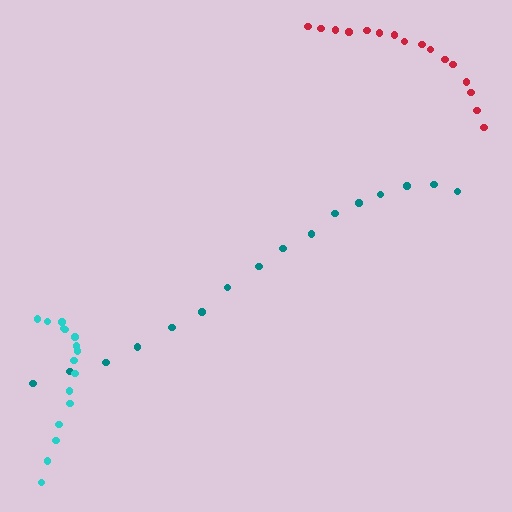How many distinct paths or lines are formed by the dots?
There are 3 distinct paths.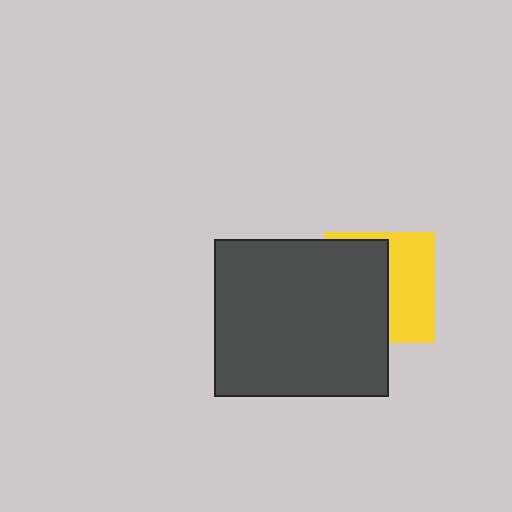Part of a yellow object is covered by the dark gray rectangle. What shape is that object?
It is a square.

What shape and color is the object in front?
The object in front is a dark gray rectangle.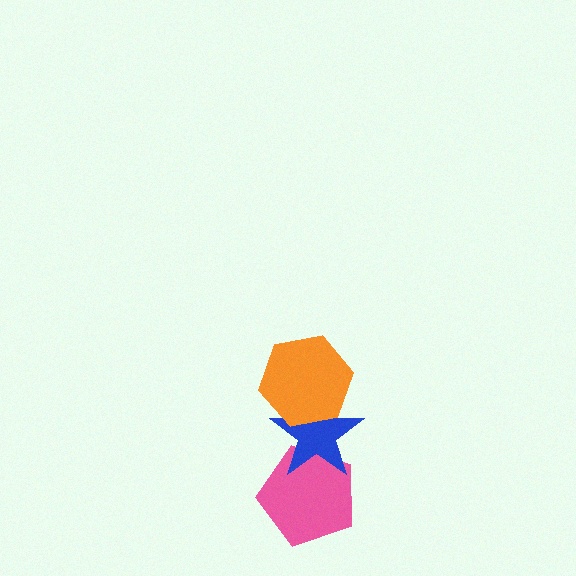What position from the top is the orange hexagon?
The orange hexagon is 1st from the top.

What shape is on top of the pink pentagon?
The blue star is on top of the pink pentagon.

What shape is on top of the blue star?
The orange hexagon is on top of the blue star.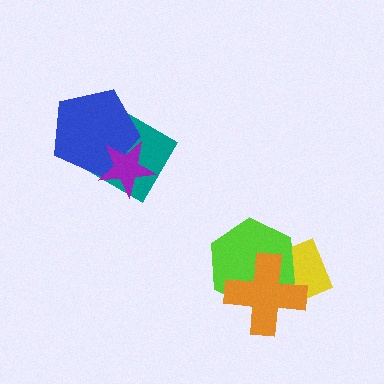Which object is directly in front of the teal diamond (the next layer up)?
The blue pentagon is directly in front of the teal diamond.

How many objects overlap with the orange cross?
2 objects overlap with the orange cross.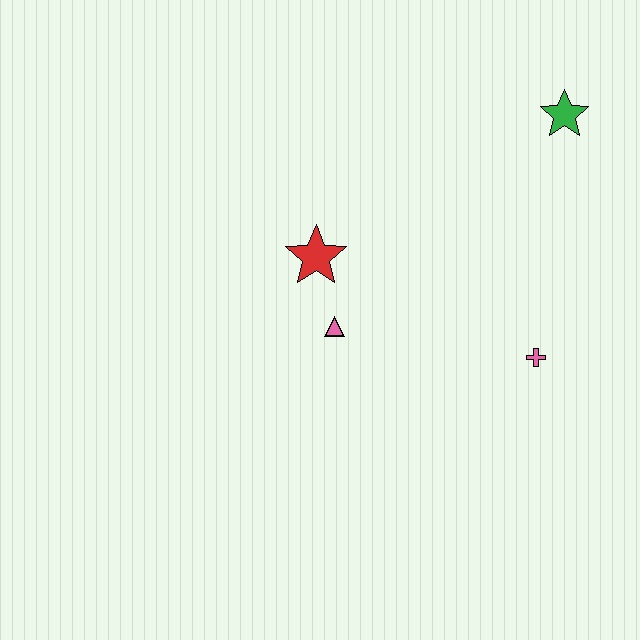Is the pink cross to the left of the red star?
No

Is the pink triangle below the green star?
Yes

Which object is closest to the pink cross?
The pink triangle is closest to the pink cross.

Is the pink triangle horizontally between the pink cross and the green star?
No